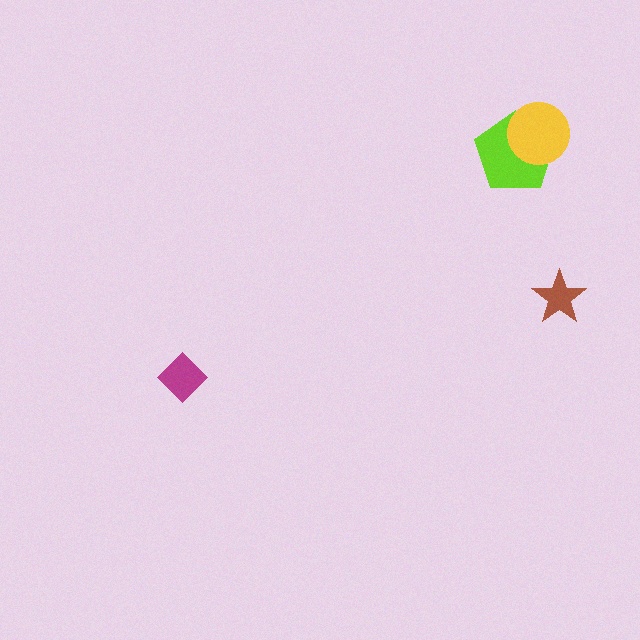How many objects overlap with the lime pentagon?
1 object overlaps with the lime pentagon.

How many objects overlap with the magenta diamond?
0 objects overlap with the magenta diamond.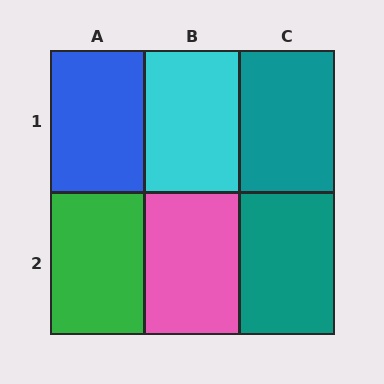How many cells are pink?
1 cell is pink.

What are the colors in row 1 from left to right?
Blue, cyan, teal.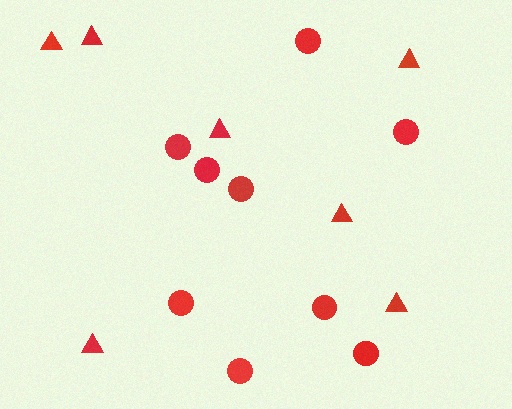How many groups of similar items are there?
There are 2 groups: one group of triangles (7) and one group of circles (9).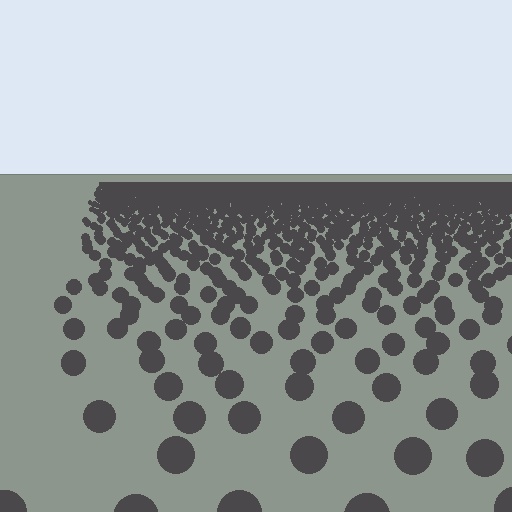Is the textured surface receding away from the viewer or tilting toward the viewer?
The surface is receding away from the viewer. Texture elements get smaller and denser toward the top.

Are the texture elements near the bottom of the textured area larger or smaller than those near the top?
Larger. Near the bottom, elements are closer to the viewer and appear at a bigger on-screen size.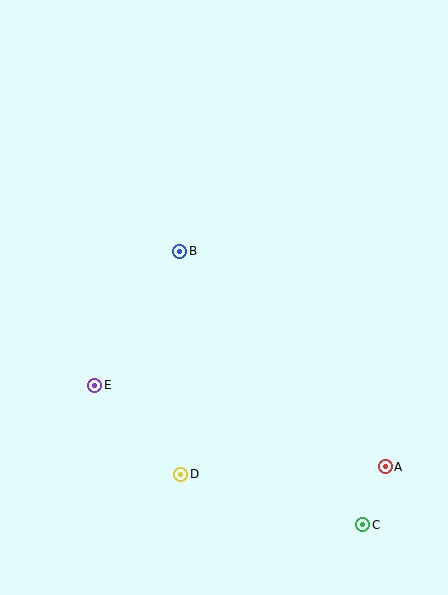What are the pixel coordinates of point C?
Point C is at (363, 525).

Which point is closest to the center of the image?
Point B at (180, 251) is closest to the center.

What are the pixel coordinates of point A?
Point A is at (385, 467).